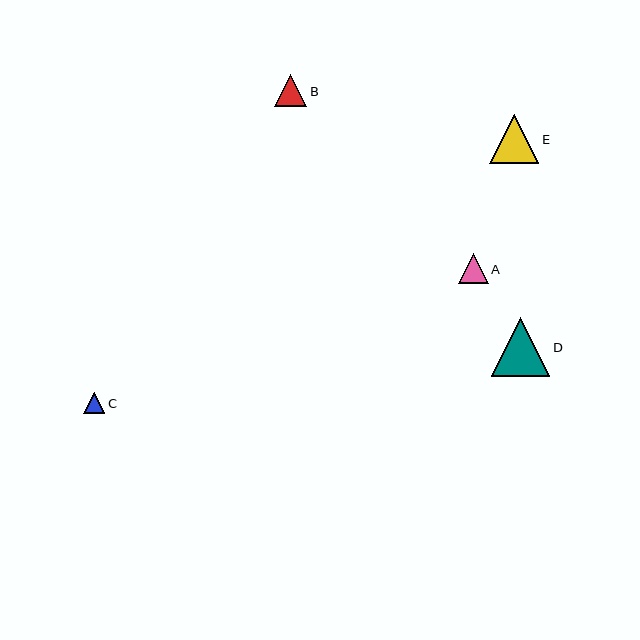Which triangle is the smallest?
Triangle C is the smallest with a size of approximately 21 pixels.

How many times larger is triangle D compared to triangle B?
Triangle D is approximately 1.8 times the size of triangle B.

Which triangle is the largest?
Triangle D is the largest with a size of approximately 59 pixels.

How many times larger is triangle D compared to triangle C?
Triangle D is approximately 2.8 times the size of triangle C.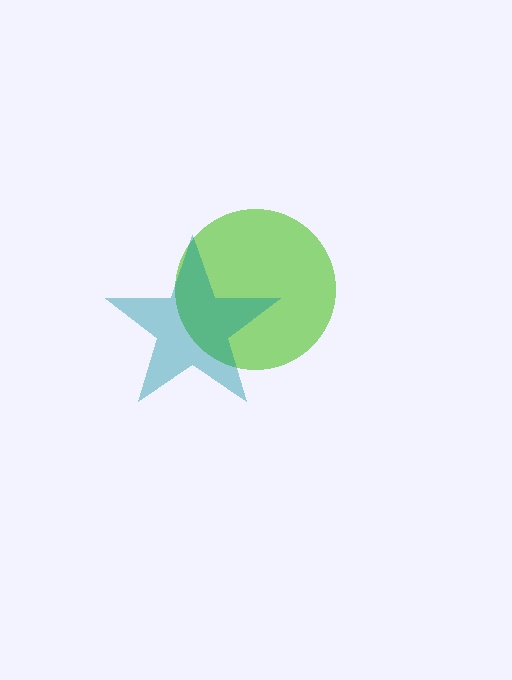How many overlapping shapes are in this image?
There are 2 overlapping shapes in the image.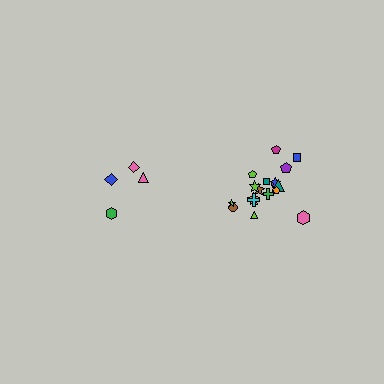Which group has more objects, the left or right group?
The right group.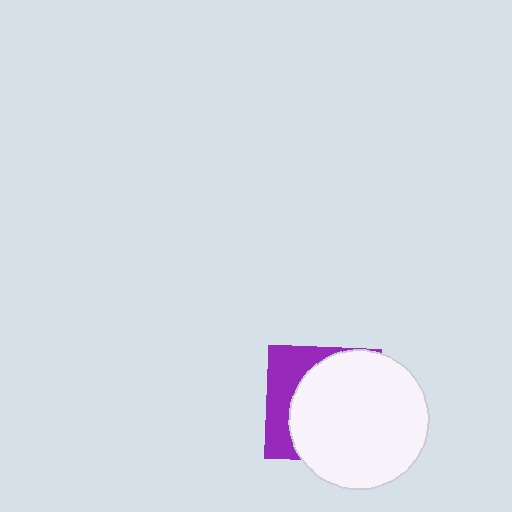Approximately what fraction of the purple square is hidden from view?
Roughly 69% of the purple square is hidden behind the white circle.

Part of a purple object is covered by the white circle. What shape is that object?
It is a square.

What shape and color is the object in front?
The object in front is a white circle.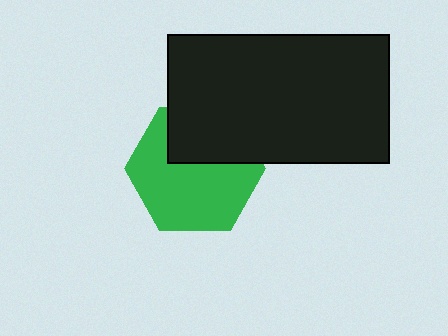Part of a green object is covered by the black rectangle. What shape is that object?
It is a hexagon.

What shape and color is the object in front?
The object in front is a black rectangle.